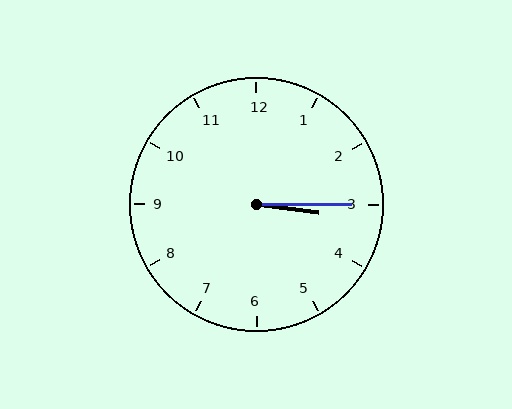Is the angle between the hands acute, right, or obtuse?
It is acute.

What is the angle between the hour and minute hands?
Approximately 8 degrees.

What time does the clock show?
3:15.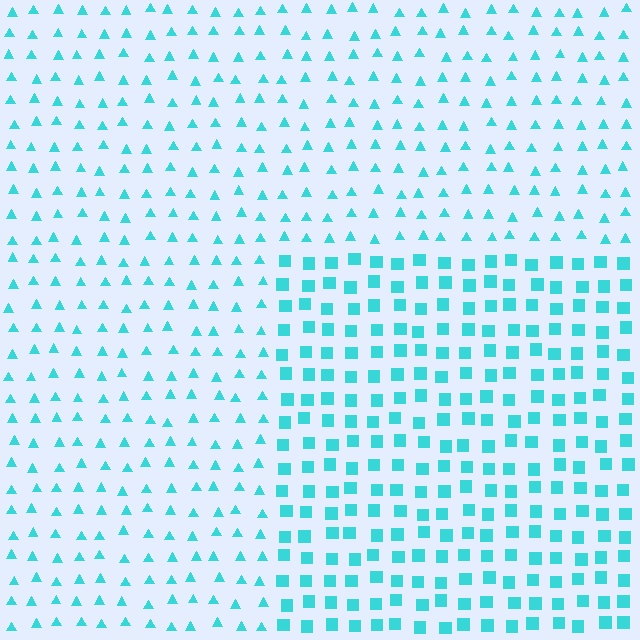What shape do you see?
I see a rectangle.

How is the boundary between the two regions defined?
The boundary is defined by a change in element shape: squares inside vs. triangles outside. All elements share the same color and spacing.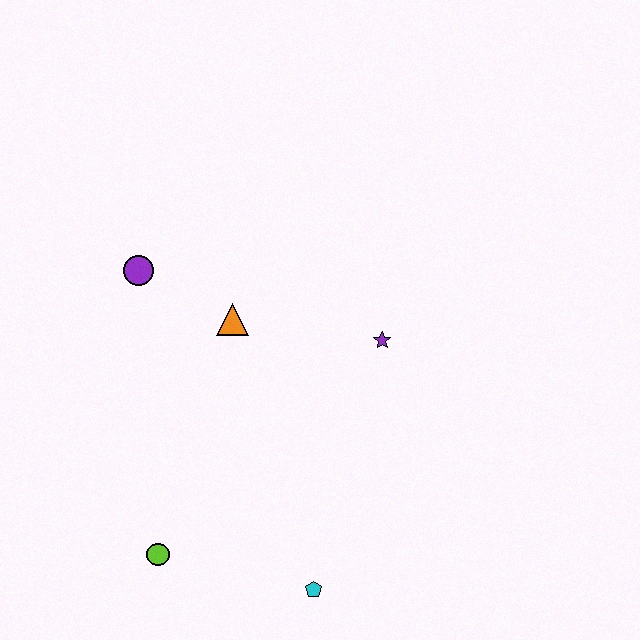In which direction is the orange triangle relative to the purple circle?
The orange triangle is to the right of the purple circle.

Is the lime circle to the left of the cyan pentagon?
Yes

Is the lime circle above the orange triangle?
No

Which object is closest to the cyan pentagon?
The lime circle is closest to the cyan pentagon.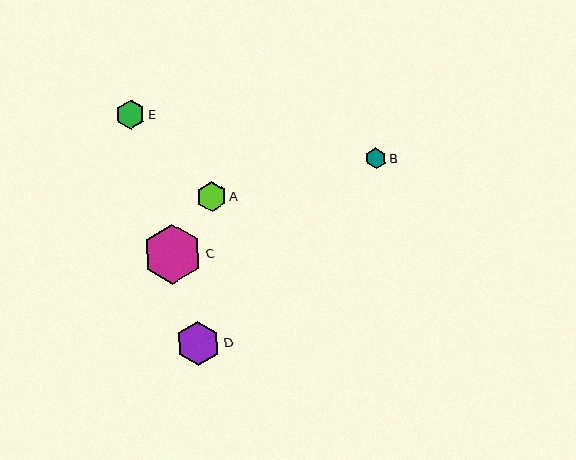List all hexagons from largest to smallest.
From largest to smallest: C, D, A, E, B.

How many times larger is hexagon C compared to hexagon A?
Hexagon C is approximately 2.0 times the size of hexagon A.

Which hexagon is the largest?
Hexagon C is the largest with a size of approximately 60 pixels.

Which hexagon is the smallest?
Hexagon B is the smallest with a size of approximately 21 pixels.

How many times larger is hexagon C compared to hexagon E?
Hexagon C is approximately 2.0 times the size of hexagon E.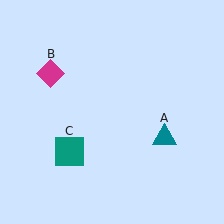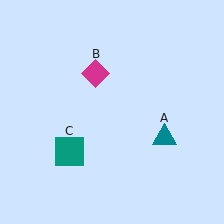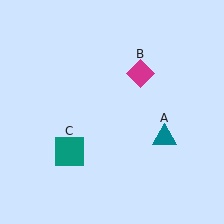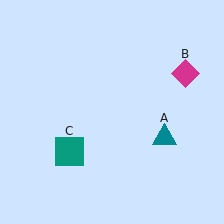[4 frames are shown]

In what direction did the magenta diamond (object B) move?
The magenta diamond (object B) moved right.